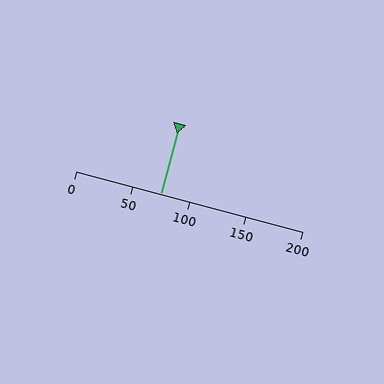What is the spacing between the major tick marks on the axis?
The major ticks are spaced 50 apart.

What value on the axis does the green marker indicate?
The marker indicates approximately 75.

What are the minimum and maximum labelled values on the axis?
The axis runs from 0 to 200.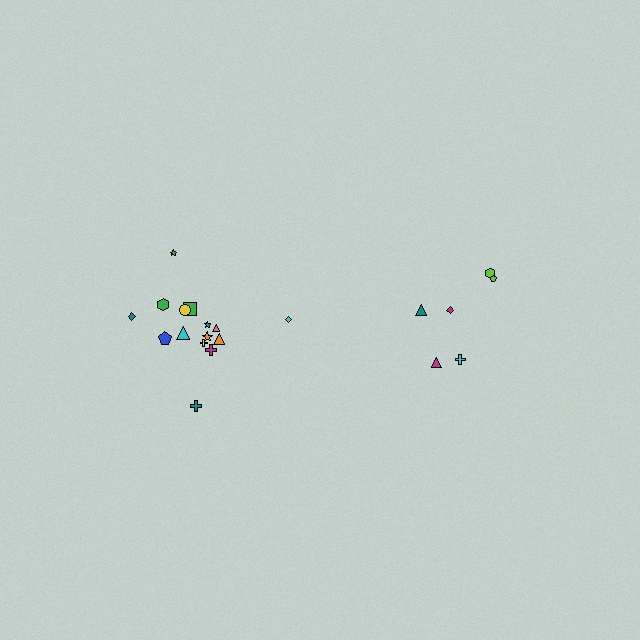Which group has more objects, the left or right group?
The left group.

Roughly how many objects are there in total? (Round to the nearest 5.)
Roughly 20 objects in total.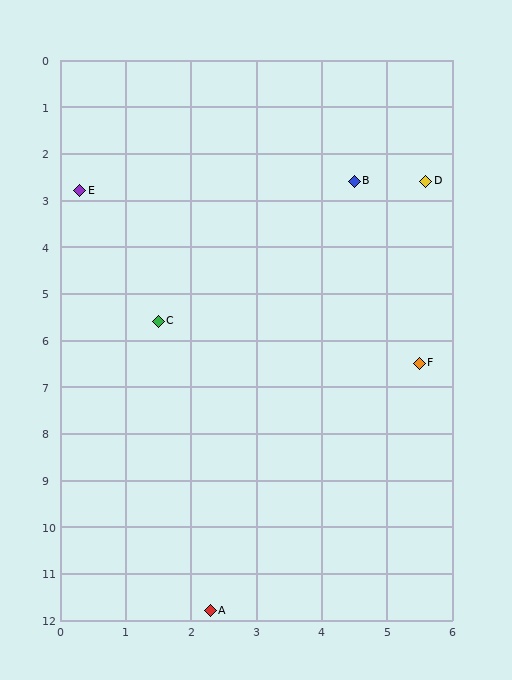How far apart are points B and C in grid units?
Points B and C are about 4.2 grid units apart.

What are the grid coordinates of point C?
Point C is at approximately (1.5, 5.6).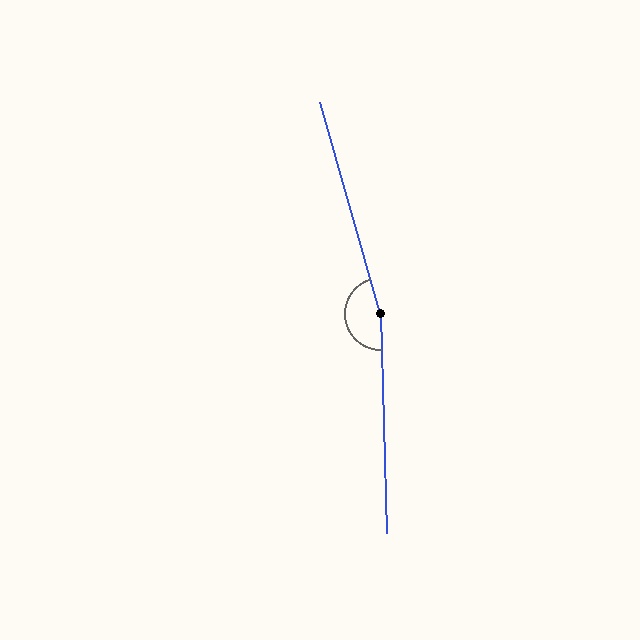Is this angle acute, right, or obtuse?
It is obtuse.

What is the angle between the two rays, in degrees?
Approximately 166 degrees.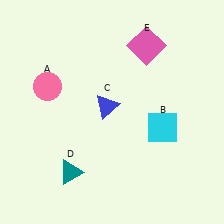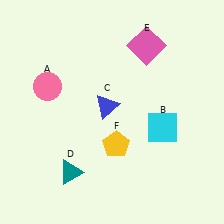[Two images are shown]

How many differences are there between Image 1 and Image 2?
There is 1 difference between the two images.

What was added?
A yellow pentagon (F) was added in Image 2.